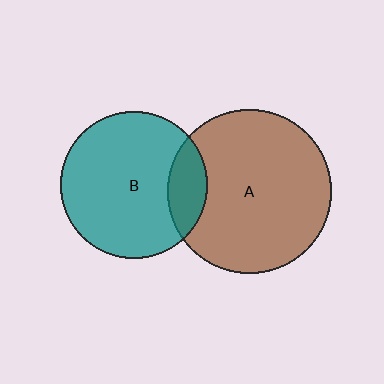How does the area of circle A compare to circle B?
Approximately 1.2 times.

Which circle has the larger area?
Circle A (brown).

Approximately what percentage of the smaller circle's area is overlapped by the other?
Approximately 15%.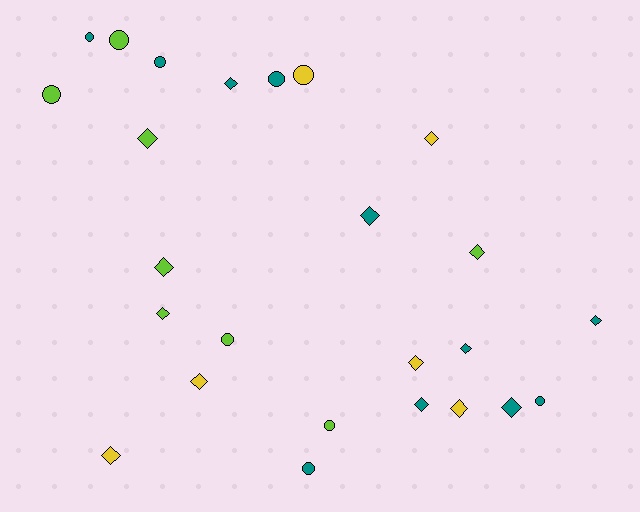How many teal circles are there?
There are 5 teal circles.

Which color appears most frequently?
Teal, with 11 objects.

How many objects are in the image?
There are 25 objects.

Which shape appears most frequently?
Diamond, with 15 objects.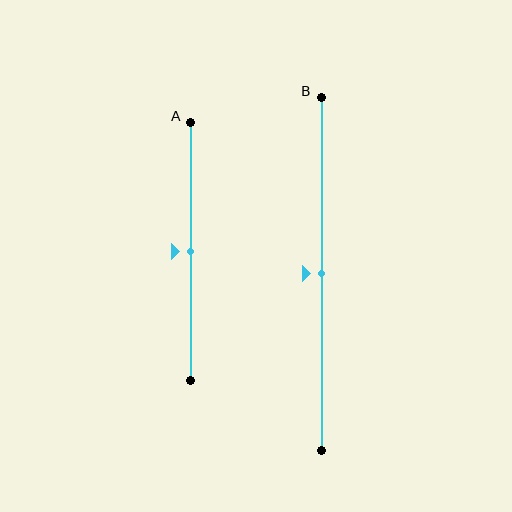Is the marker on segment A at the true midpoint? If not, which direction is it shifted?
Yes, the marker on segment A is at the true midpoint.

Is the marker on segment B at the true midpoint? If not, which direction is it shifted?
Yes, the marker on segment B is at the true midpoint.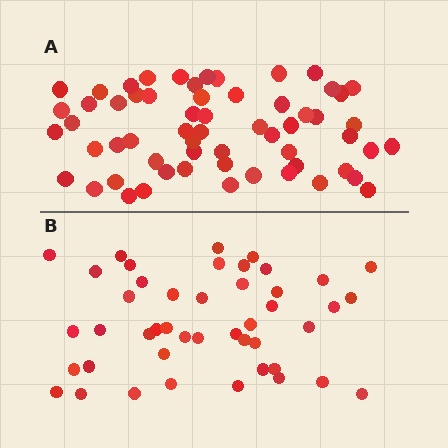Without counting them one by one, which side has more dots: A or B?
Region A (the top region) has more dots.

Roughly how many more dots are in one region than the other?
Region A has approximately 15 more dots than region B.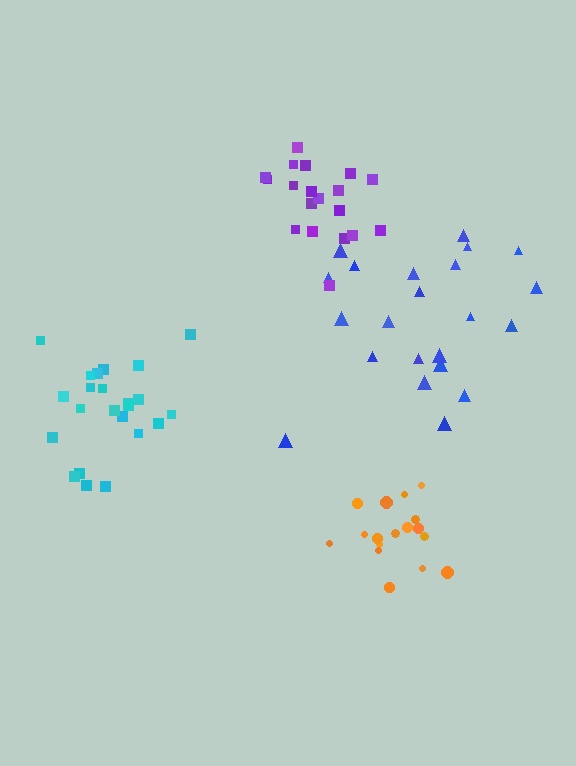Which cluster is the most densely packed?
Orange.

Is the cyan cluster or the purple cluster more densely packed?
Purple.